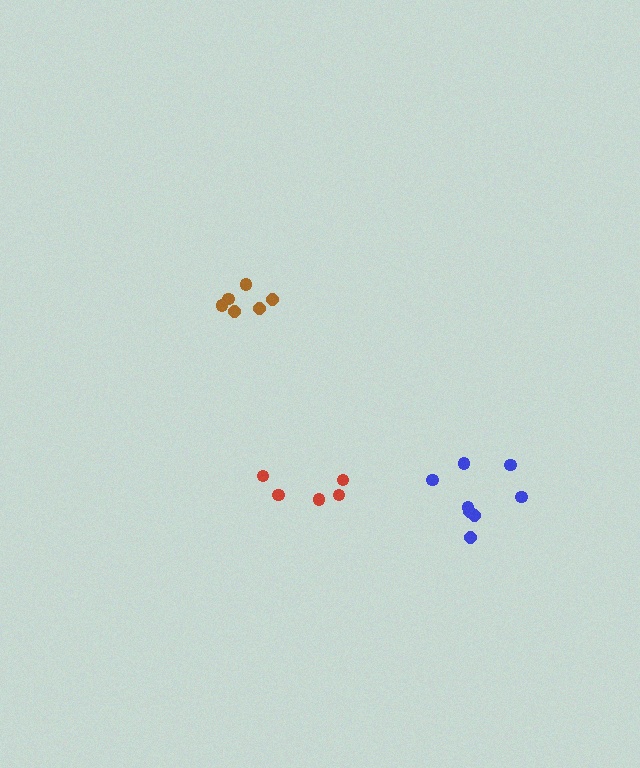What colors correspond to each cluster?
The clusters are colored: red, brown, blue.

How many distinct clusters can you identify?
There are 3 distinct clusters.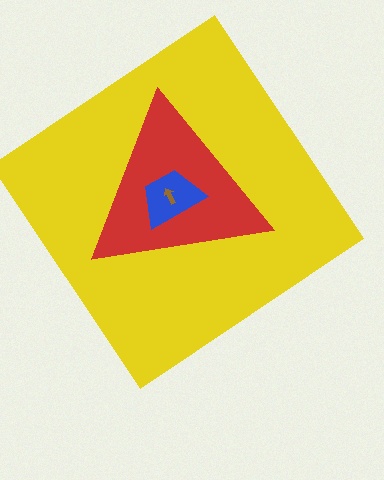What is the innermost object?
The brown arrow.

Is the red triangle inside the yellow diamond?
Yes.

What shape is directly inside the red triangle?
The blue trapezoid.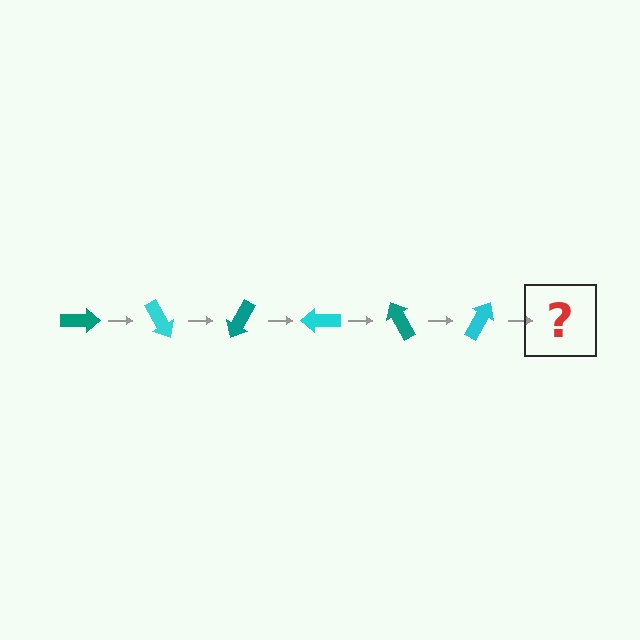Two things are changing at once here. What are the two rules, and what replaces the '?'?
The two rules are that it rotates 60 degrees each step and the color cycles through teal and cyan. The '?' should be a teal arrow, rotated 360 degrees from the start.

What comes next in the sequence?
The next element should be a teal arrow, rotated 360 degrees from the start.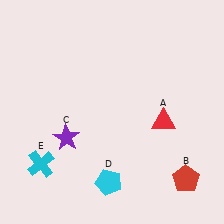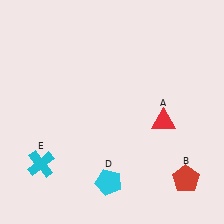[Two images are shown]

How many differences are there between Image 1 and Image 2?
There is 1 difference between the two images.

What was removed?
The purple star (C) was removed in Image 2.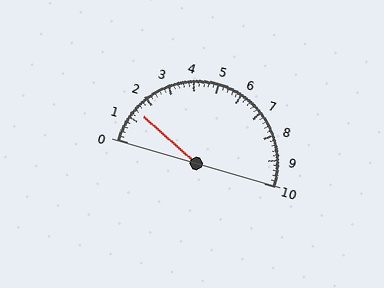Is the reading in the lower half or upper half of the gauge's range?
The reading is in the lower half of the range (0 to 10).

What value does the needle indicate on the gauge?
The needle indicates approximately 1.4.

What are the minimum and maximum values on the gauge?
The gauge ranges from 0 to 10.